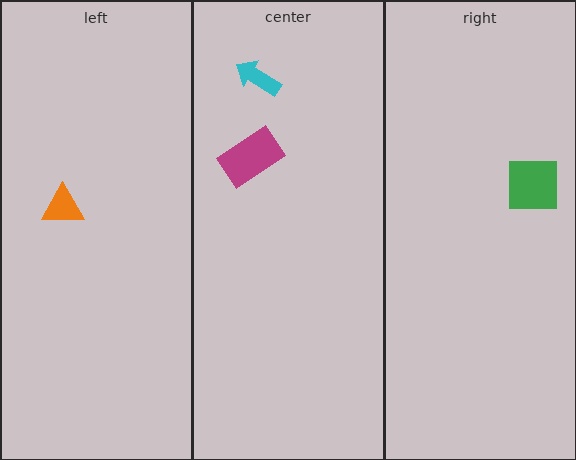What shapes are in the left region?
The orange triangle.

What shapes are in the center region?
The cyan arrow, the magenta rectangle.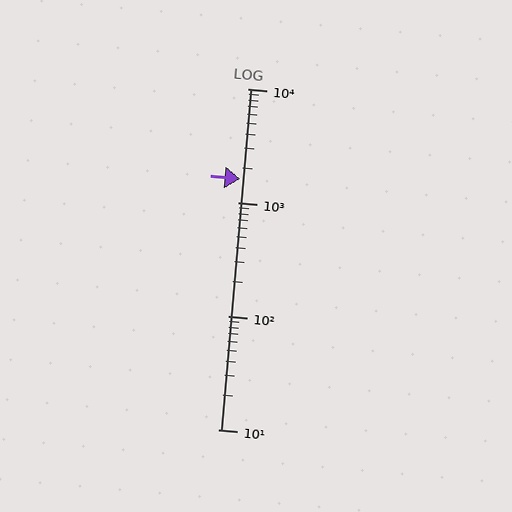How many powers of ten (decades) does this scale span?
The scale spans 3 decades, from 10 to 10000.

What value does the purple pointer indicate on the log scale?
The pointer indicates approximately 1600.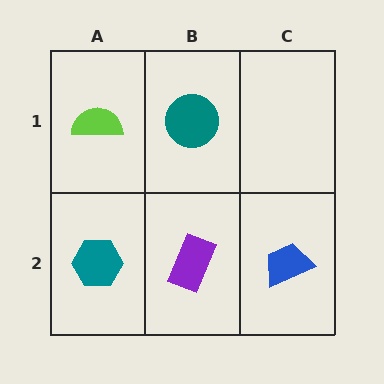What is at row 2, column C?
A blue trapezoid.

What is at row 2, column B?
A purple rectangle.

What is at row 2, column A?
A teal hexagon.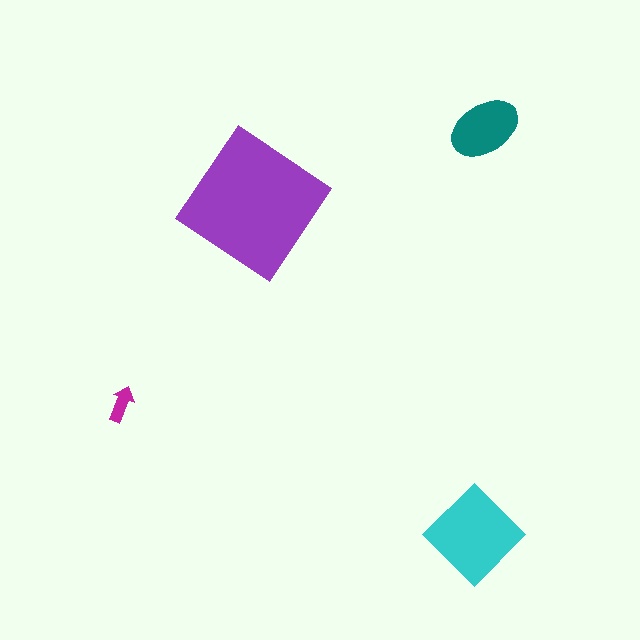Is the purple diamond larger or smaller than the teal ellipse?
Larger.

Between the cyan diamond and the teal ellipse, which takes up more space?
The cyan diamond.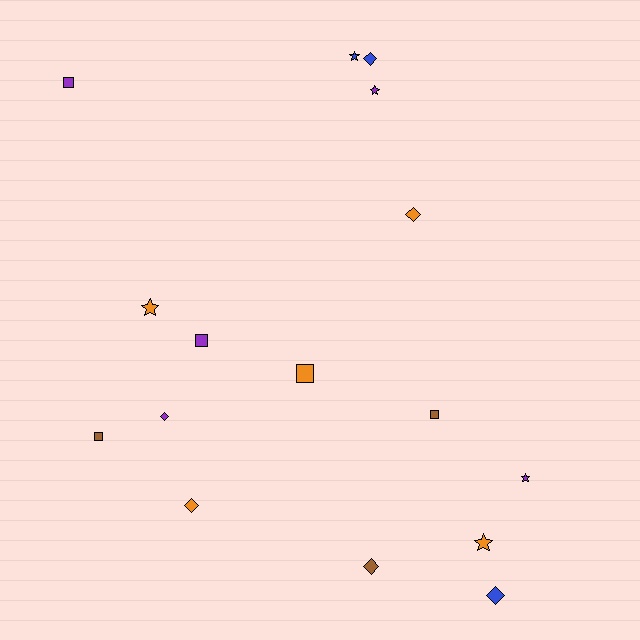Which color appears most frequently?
Orange, with 5 objects.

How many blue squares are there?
There are no blue squares.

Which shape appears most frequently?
Diamond, with 6 objects.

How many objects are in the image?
There are 16 objects.